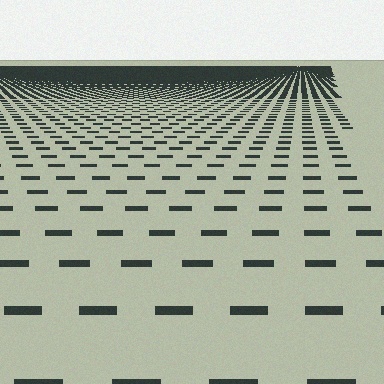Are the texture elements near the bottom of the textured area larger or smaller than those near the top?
Larger. Near the bottom, elements are closer to the viewer and appear at a bigger on-screen size.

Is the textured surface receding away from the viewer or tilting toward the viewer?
The surface is receding away from the viewer. Texture elements get smaller and denser toward the top.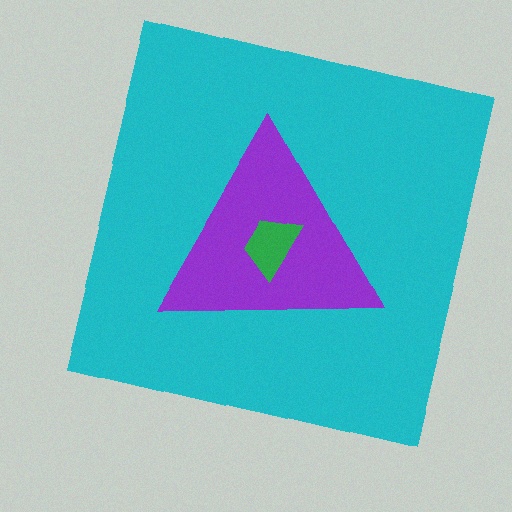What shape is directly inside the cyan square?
The purple triangle.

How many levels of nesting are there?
3.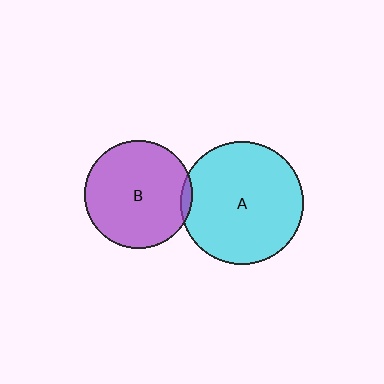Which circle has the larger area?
Circle A (cyan).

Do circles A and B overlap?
Yes.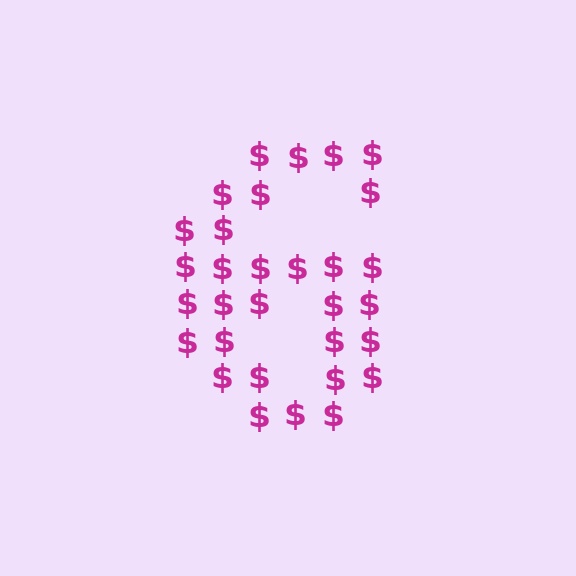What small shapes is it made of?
It is made of small dollar signs.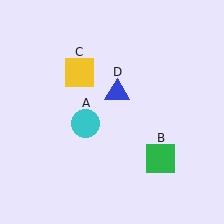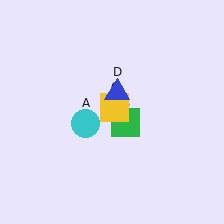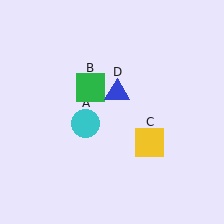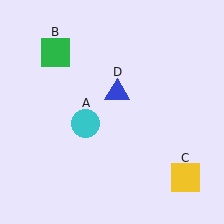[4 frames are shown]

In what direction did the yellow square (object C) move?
The yellow square (object C) moved down and to the right.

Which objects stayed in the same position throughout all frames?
Cyan circle (object A) and blue triangle (object D) remained stationary.